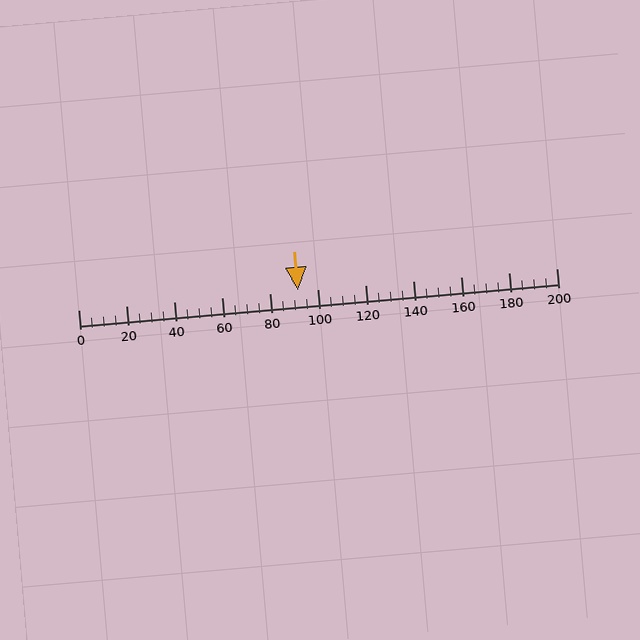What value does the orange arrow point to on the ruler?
The orange arrow points to approximately 92.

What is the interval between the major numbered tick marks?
The major tick marks are spaced 20 units apart.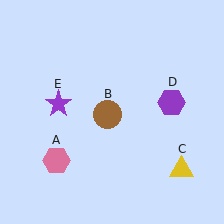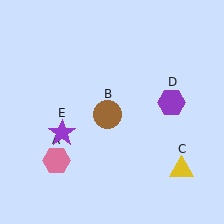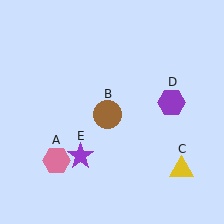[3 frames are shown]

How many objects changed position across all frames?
1 object changed position: purple star (object E).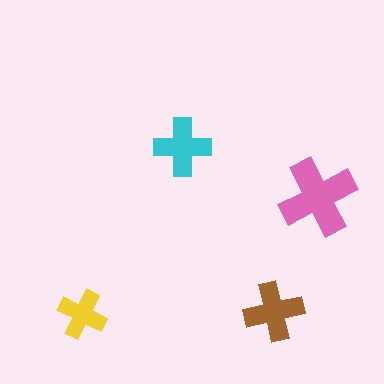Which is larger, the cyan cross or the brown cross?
The brown one.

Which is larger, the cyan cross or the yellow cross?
The cyan one.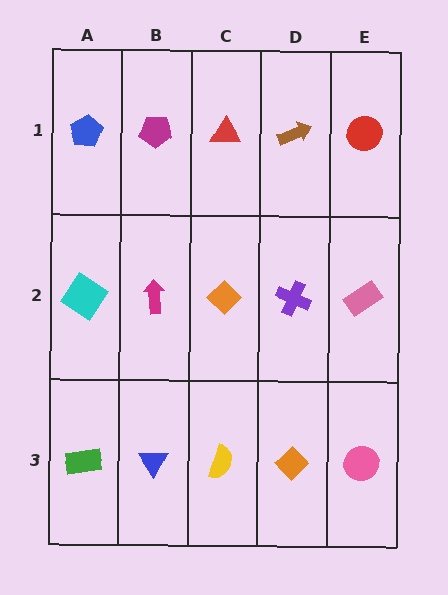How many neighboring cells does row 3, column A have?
2.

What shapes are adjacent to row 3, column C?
An orange diamond (row 2, column C), a blue triangle (row 3, column B), an orange diamond (row 3, column D).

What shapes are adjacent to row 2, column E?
A red circle (row 1, column E), a pink circle (row 3, column E), a purple cross (row 2, column D).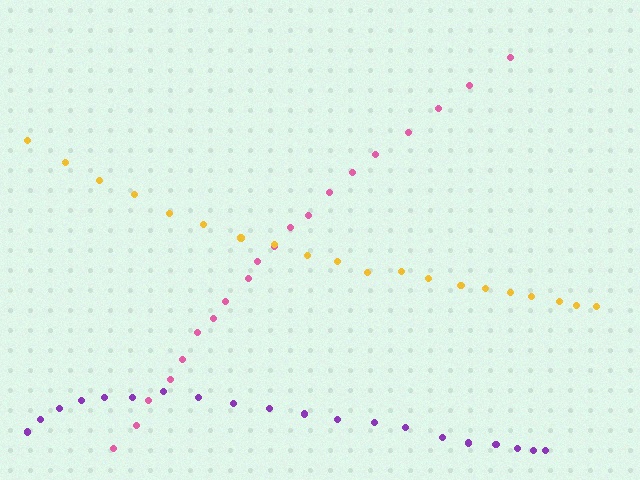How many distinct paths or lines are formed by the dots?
There are 3 distinct paths.